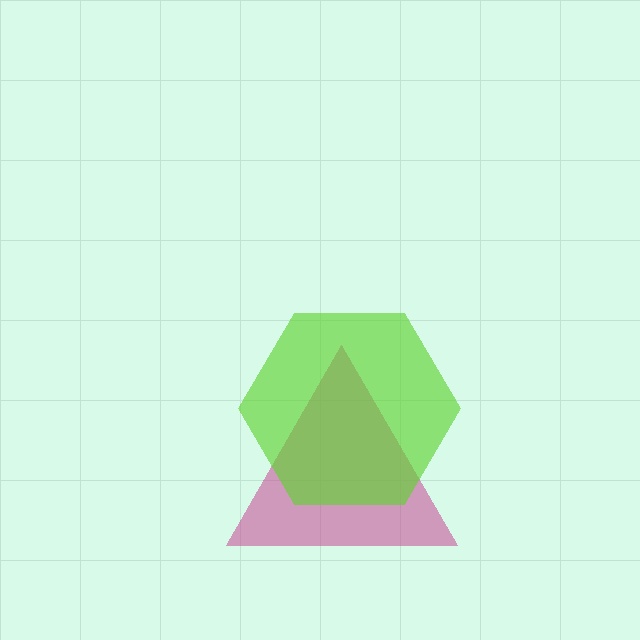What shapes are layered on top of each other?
The layered shapes are: a magenta triangle, a lime hexagon.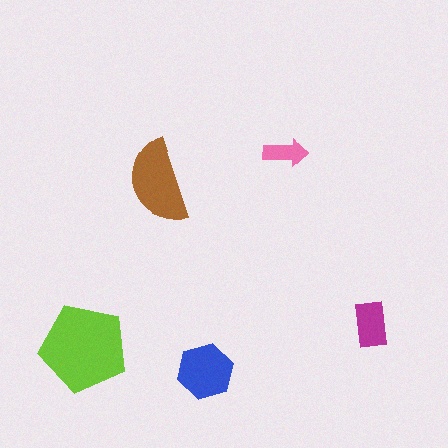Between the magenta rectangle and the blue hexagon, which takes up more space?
The blue hexagon.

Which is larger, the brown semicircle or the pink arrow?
The brown semicircle.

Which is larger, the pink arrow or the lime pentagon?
The lime pentagon.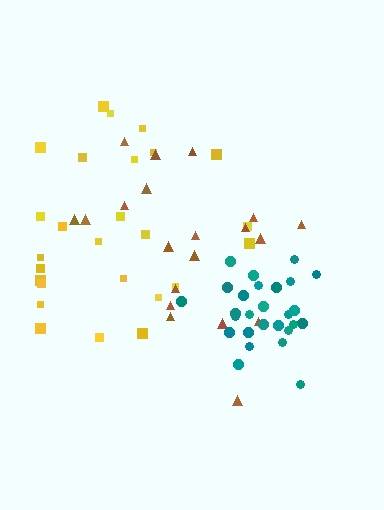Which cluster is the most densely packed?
Teal.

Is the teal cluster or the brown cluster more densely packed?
Teal.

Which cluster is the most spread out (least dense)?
Brown.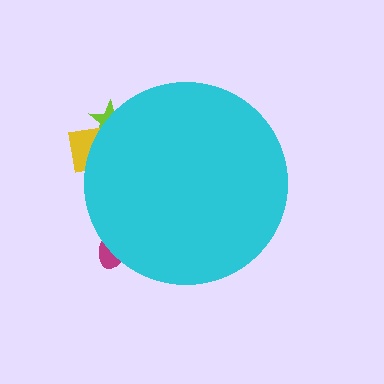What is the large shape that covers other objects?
A cyan circle.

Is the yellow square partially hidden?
Yes, the yellow square is partially hidden behind the cyan circle.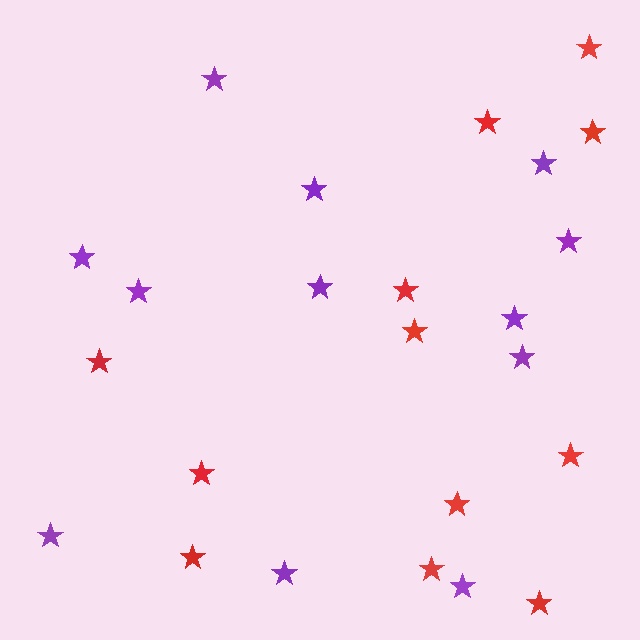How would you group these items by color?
There are 2 groups: one group of red stars (12) and one group of purple stars (12).